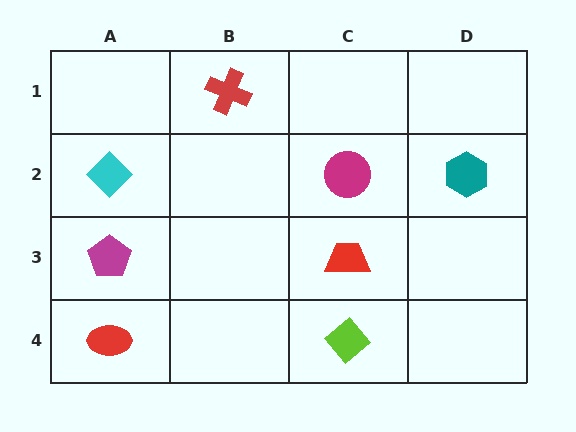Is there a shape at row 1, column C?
No, that cell is empty.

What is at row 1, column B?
A red cross.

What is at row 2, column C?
A magenta circle.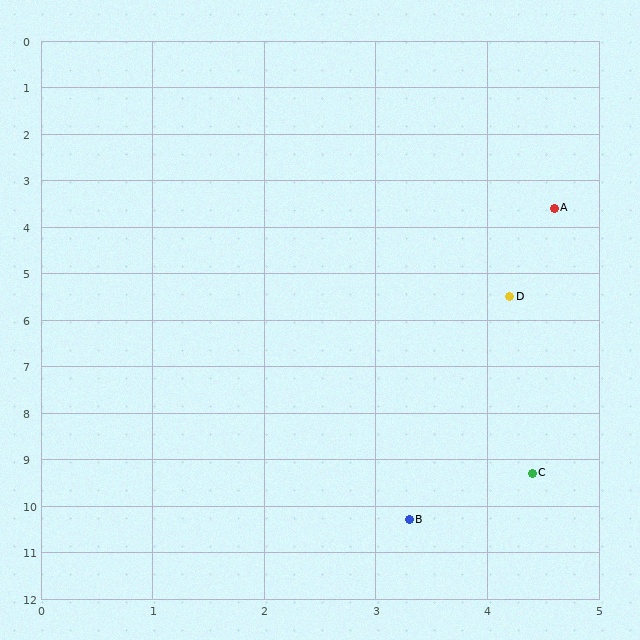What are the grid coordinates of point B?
Point B is at approximately (3.3, 10.3).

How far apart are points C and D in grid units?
Points C and D are about 3.8 grid units apart.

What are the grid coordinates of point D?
Point D is at approximately (4.2, 5.5).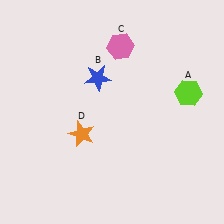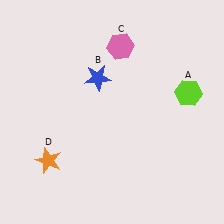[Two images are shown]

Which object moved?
The orange star (D) moved left.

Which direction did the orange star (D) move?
The orange star (D) moved left.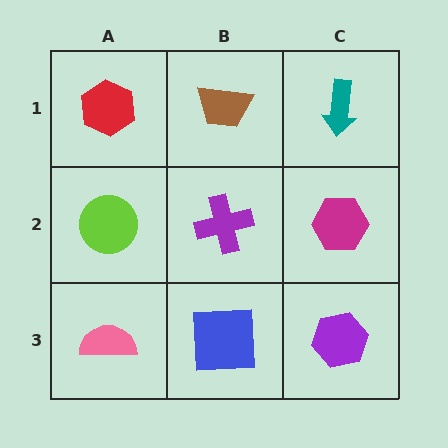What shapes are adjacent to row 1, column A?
A lime circle (row 2, column A), a brown trapezoid (row 1, column B).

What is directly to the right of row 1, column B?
A teal arrow.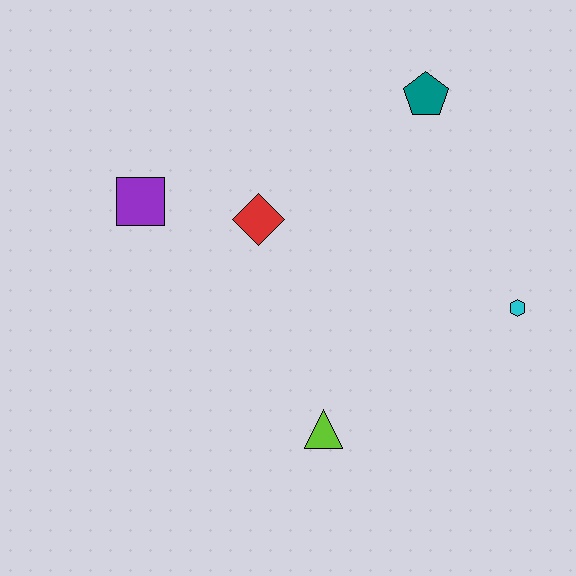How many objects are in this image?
There are 5 objects.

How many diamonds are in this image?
There is 1 diamond.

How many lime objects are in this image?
There is 1 lime object.